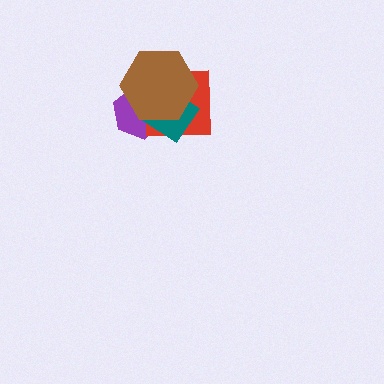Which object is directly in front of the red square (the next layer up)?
The teal diamond is directly in front of the red square.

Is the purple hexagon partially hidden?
Yes, it is partially covered by another shape.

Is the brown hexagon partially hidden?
No, no other shape covers it.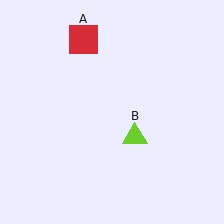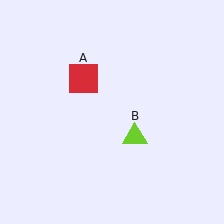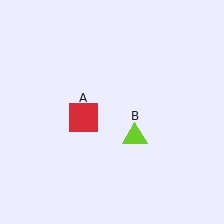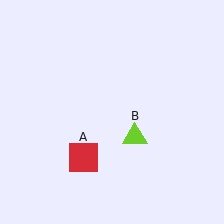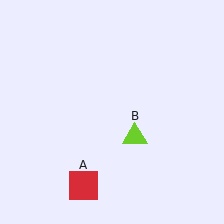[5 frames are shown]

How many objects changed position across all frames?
1 object changed position: red square (object A).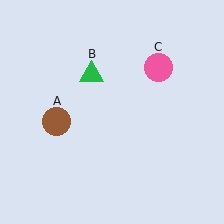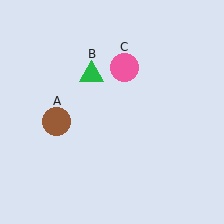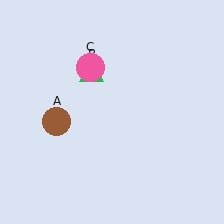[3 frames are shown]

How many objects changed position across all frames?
1 object changed position: pink circle (object C).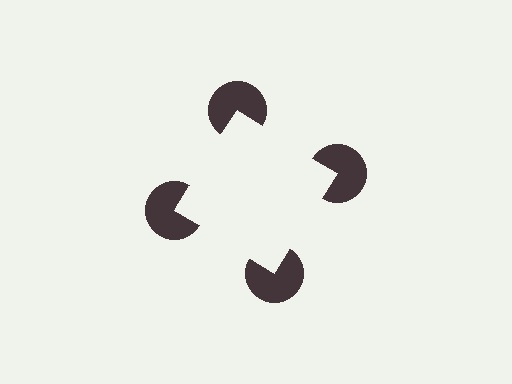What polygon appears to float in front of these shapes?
An illusory square — its edges are inferred from the aligned wedge cuts in the pac-man discs, not physically drawn.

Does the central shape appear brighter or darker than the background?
It typically appears slightly brighter than the background, even though no actual brightness change is drawn.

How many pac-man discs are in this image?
There are 4 — one at each vertex of the illusory square.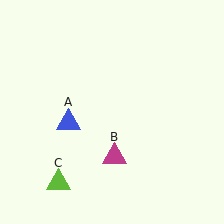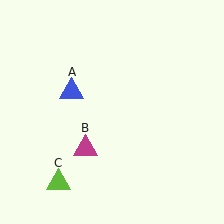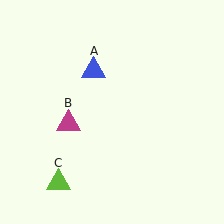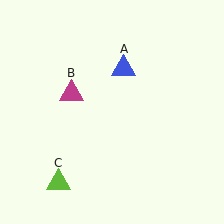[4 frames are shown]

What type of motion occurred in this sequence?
The blue triangle (object A), magenta triangle (object B) rotated clockwise around the center of the scene.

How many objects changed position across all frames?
2 objects changed position: blue triangle (object A), magenta triangle (object B).